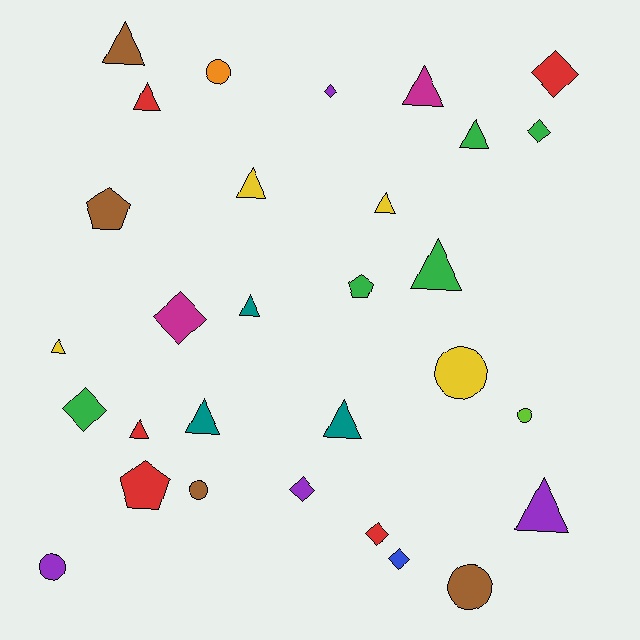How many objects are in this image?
There are 30 objects.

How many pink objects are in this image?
There are no pink objects.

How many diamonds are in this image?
There are 8 diamonds.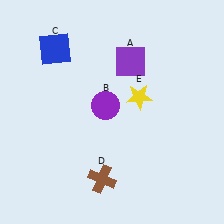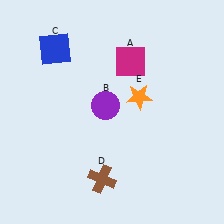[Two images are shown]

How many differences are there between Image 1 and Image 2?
There are 2 differences between the two images.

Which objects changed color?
A changed from purple to magenta. E changed from yellow to orange.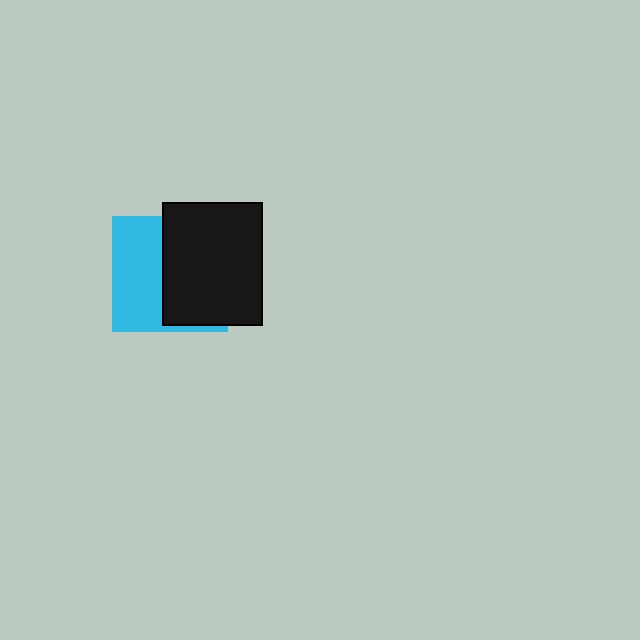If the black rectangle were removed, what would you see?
You would see the complete cyan square.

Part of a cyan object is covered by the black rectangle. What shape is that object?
It is a square.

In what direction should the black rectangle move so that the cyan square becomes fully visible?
The black rectangle should move right. That is the shortest direction to clear the overlap and leave the cyan square fully visible.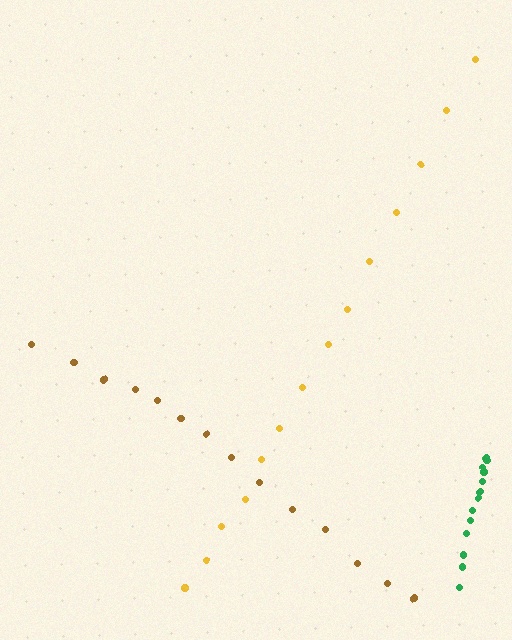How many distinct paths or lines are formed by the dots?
There are 3 distinct paths.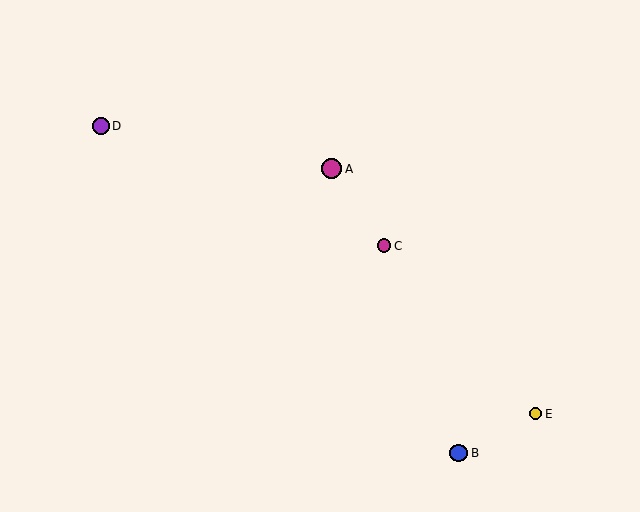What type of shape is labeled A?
Shape A is a magenta circle.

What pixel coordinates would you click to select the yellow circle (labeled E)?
Click at (535, 414) to select the yellow circle E.